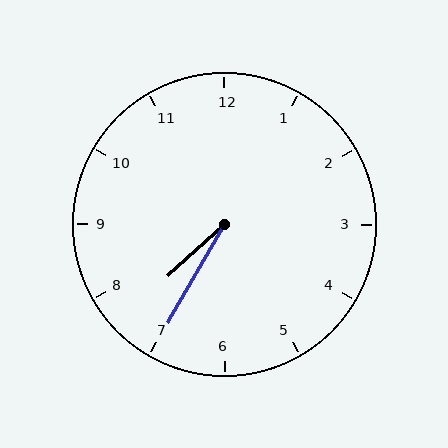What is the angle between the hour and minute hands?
Approximately 18 degrees.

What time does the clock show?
7:35.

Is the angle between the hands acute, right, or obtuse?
It is acute.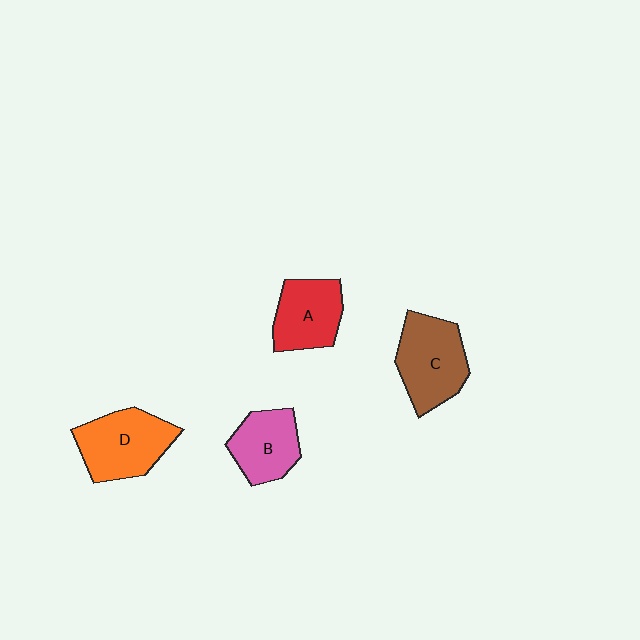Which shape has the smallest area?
Shape B (pink).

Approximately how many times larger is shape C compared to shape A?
Approximately 1.2 times.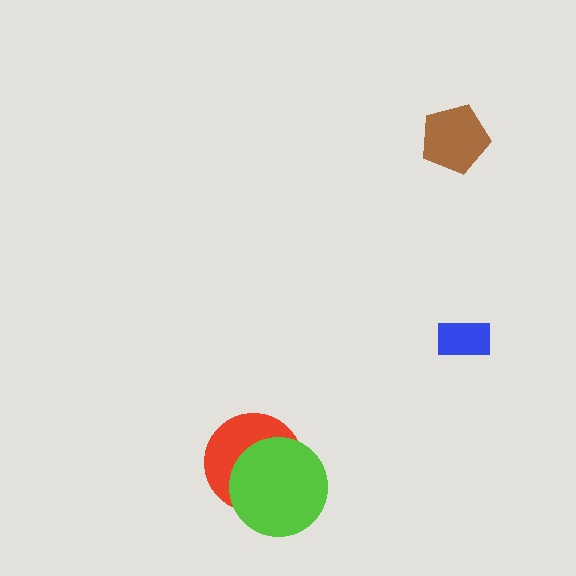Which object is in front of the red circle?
The lime circle is in front of the red circle.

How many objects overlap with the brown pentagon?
0 objects overlap with the brown pentagon.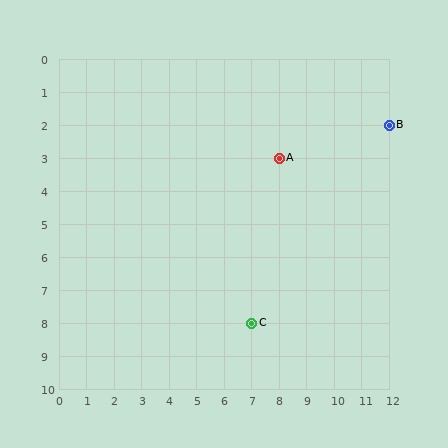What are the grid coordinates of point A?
Point A is at grid coordinates (8, 3).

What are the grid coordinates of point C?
Point C is at grid coordinates (7, 8).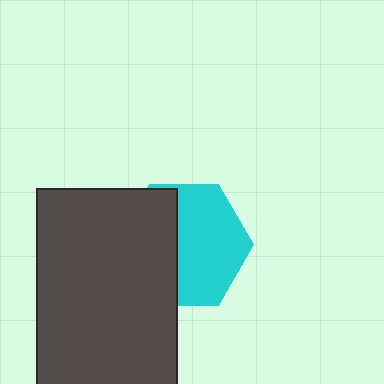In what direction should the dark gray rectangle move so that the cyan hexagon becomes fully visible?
The dark gray rectangle should move left. That is the shortest direction to clear the overlap and leave the cyan hexagon fully visible.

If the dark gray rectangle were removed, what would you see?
You would see the complete cyan hexagon.